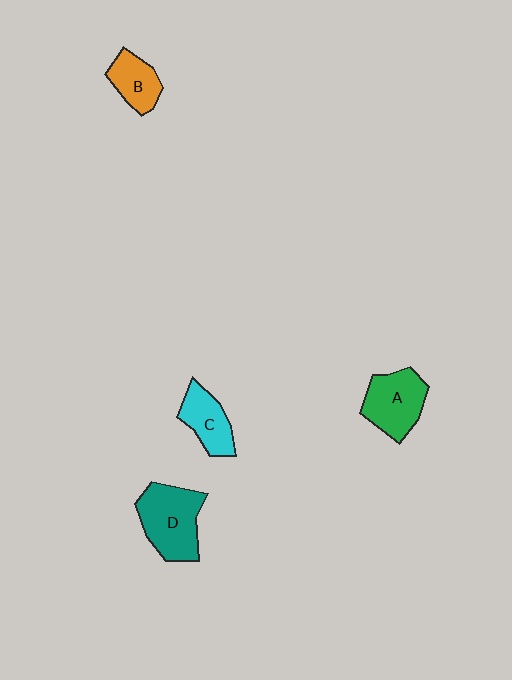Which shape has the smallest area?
Shape B (orange).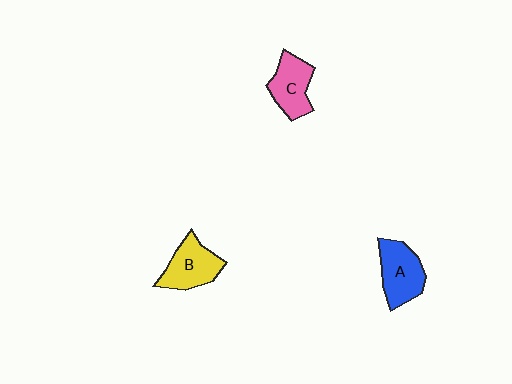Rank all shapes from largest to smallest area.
From largest to smallest: A (blue), B (yellow), C (pink).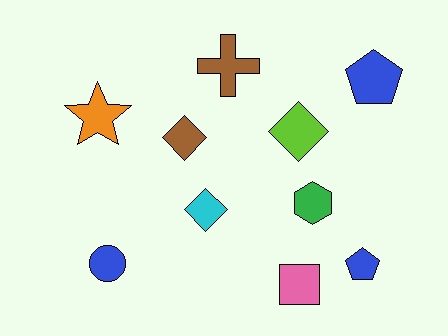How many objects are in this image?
There are 10 objects.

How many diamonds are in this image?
There are 3 diamonds.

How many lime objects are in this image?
There is 1 lime object.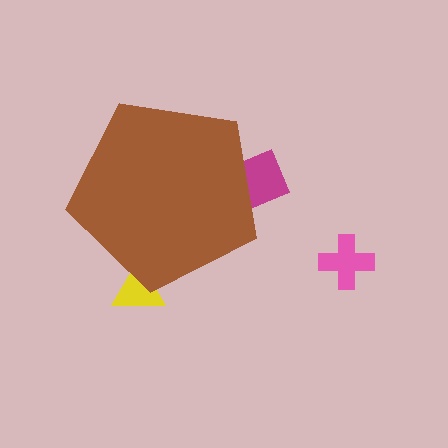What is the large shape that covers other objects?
A brown pentagon.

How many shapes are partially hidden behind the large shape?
2 shapes are partially hidden.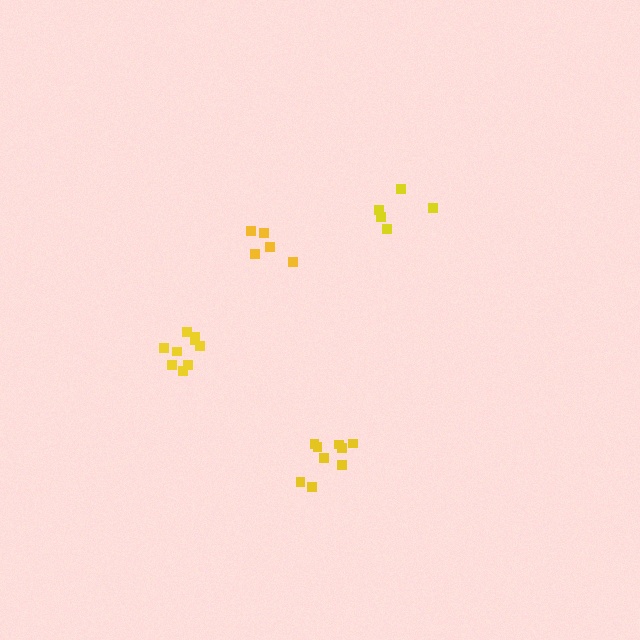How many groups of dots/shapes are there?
There are 4 groups.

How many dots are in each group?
Group 1: 5 dots, Group 2: 5 dots, Group 3: 9 dots, Group 4: 9 dots (28 total).